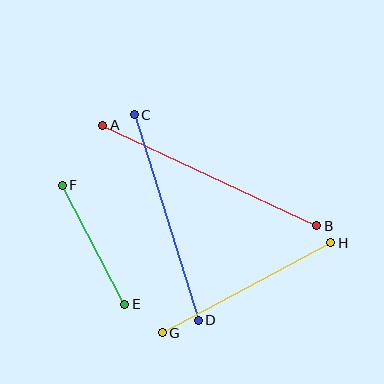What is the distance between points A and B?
The distance is approximately 237 pixels.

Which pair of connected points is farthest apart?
Points A and B are farthest apart.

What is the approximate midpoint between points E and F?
The midpoint is at approximately (94, 245) pixels.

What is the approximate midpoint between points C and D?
The midpoint is at approximately (166, 217) pixels.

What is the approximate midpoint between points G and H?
The midpoint is at approximately (246, 288) pixels.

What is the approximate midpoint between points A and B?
The midpoint is at approximately (210, 175) pixels.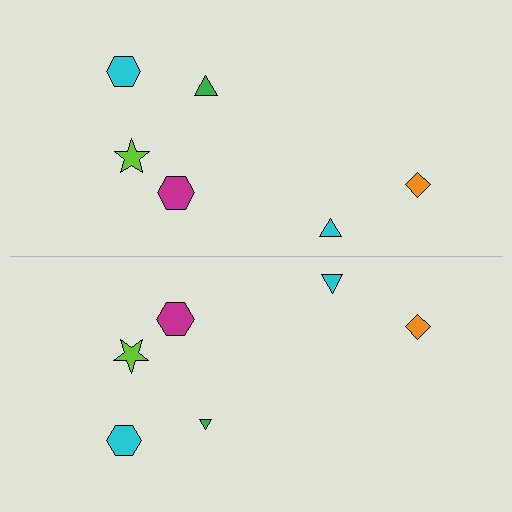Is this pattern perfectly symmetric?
No, the pattern is not perfectly symmetric. The green triangle on the bottom side has a different size than its mirror counterpart.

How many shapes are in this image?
There are 12 shapes in this image.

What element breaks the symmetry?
The green triangle on the bottom side has a different size than its mirror counterpart.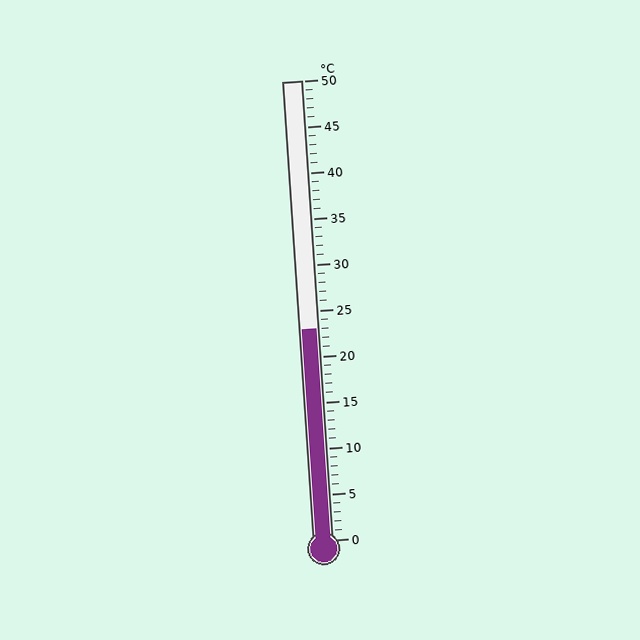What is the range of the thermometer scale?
The thermometer scale ranges from 0°C to 50°C.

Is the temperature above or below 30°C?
The temperature is below 30°C.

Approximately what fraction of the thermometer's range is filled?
The thermometer is filled to approximately 45% of its range.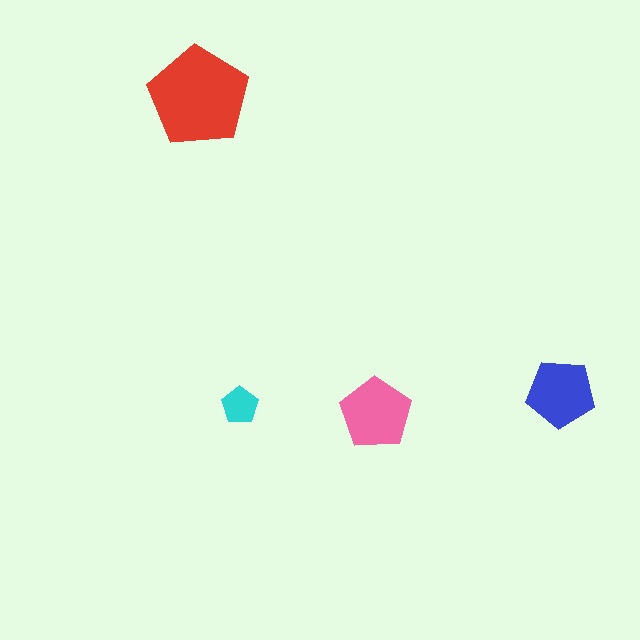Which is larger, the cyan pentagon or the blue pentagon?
The blue one.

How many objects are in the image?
There are 4 objects in the image.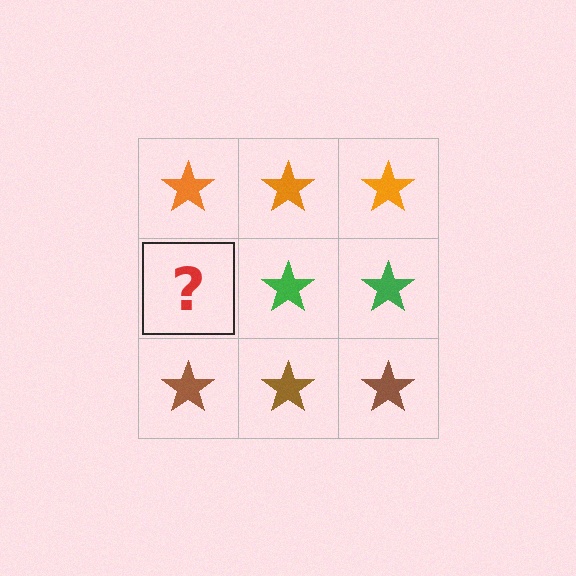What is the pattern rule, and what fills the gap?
The rule is that each row has a consistent color. The gap should be filled with a green star.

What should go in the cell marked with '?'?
The missing cell should contain a green star.